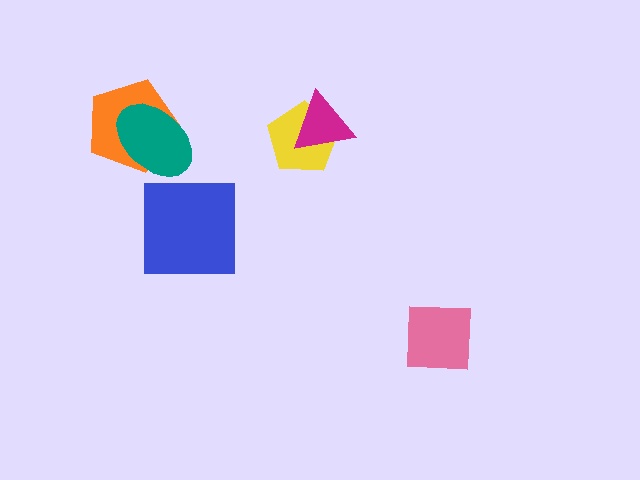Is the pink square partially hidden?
No, no other shape covers it.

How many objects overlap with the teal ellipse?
1 object overlaps with the teal ellipse.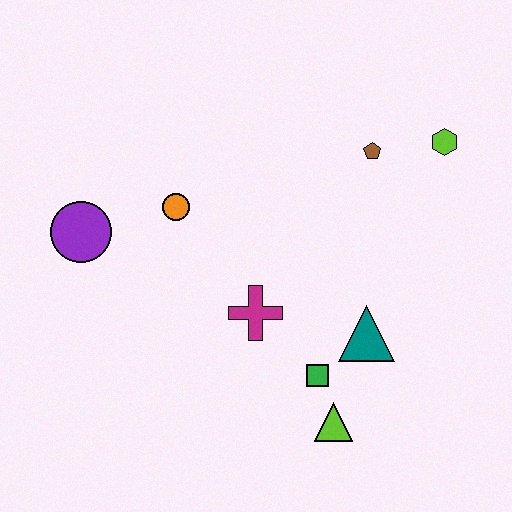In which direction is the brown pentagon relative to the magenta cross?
The brown pentagon is above the magenta cross.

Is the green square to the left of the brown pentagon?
Yes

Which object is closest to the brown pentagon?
The lime hexagon is closest to the brown pentagon.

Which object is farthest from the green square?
The purple circle is farthest from the green square.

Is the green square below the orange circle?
Yes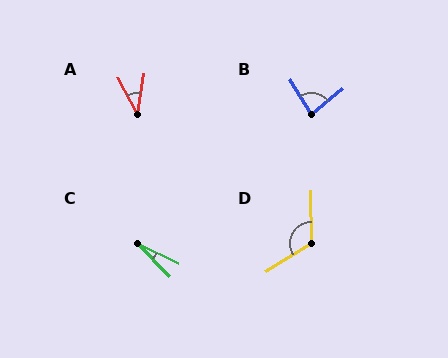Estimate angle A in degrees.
Approximately 36 degrees.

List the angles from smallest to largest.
C (19°), A (36°), B (83°), D (121°).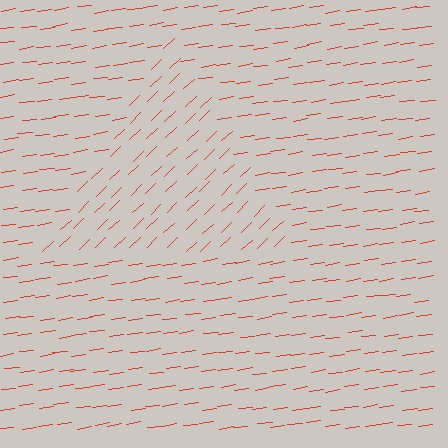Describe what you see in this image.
The image is filled with small red line segments. A triangle region in the image has lines oriented differently from the surrounding lines, creating a visible texture boundary.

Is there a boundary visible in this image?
Yes, there is a texture boundary formed by a change in line orientation.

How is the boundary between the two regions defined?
The boundary is defined purely by a change in line orientation (approximately 35 degrees difference). All lines are the same color and thickness.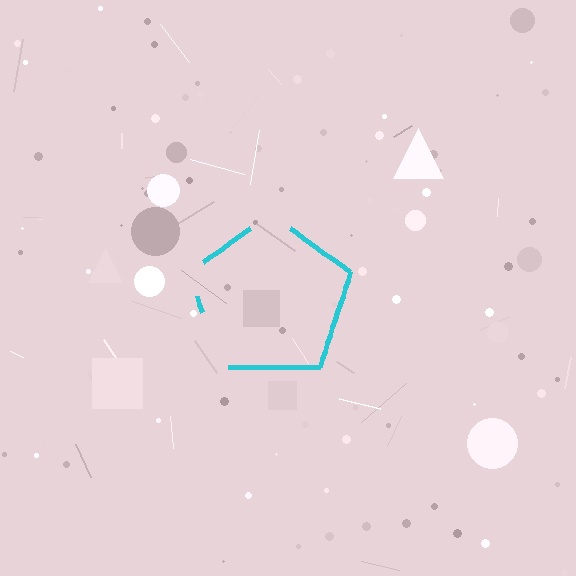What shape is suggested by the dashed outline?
The dashed outline suggests a pentagon.